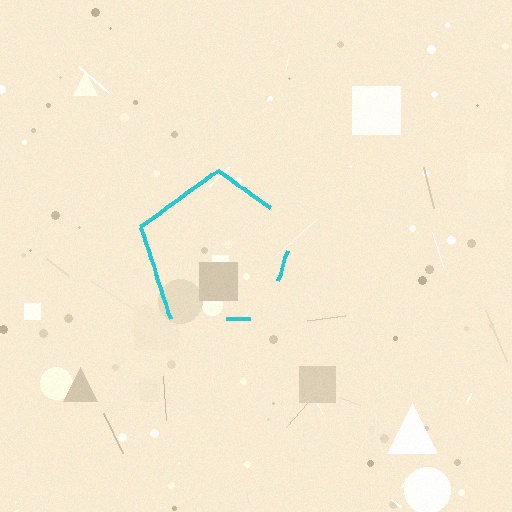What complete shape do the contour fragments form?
The contour fragments form a pentagon.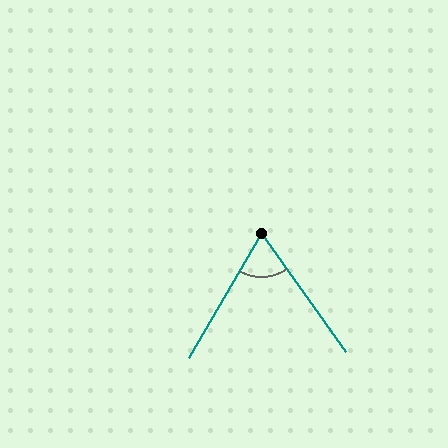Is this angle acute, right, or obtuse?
It is acute.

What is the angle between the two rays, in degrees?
Approximately 66 degrees.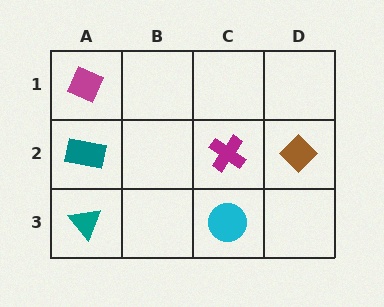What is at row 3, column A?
A teal triangle.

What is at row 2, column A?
A teal rectangle.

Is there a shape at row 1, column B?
No, that cell is empty.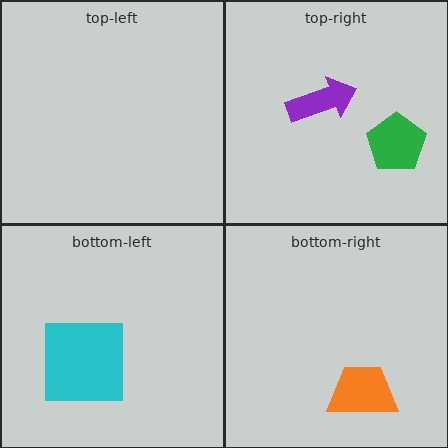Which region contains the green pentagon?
The top-right region.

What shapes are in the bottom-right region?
The orange trapezoid.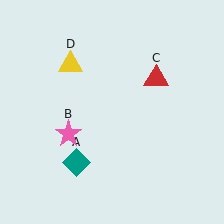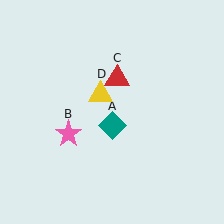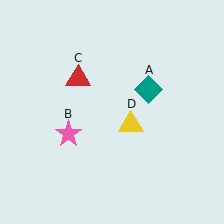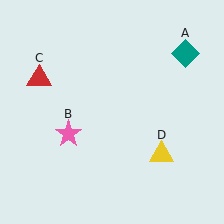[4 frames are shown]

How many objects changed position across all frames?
3 objects changed position: teal diamond (object A), red triangle (object C), yellow triangle (object D).